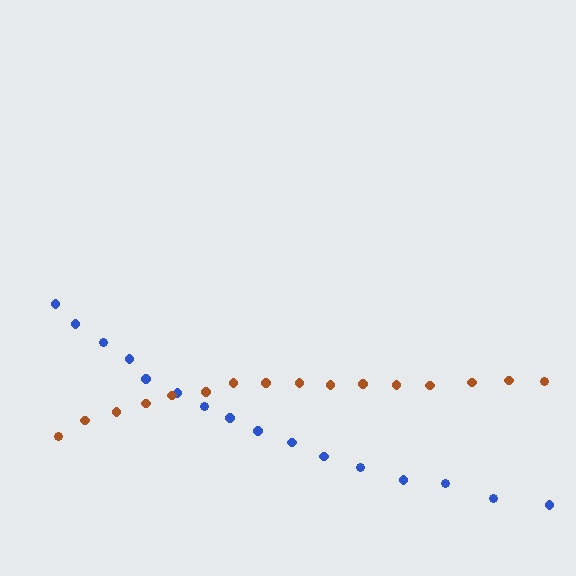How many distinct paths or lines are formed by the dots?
There are 2 distinct paths.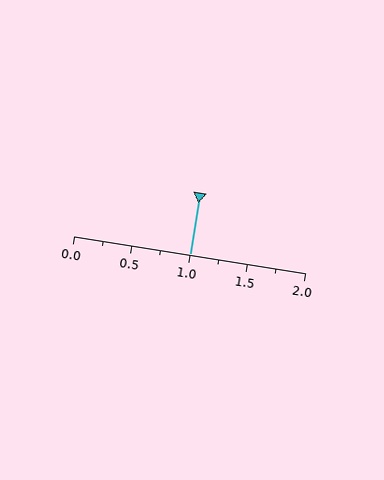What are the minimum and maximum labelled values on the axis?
The axis runs from 0.0 to 2.0.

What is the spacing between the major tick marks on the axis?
The major ticks are spaced 0.5 apart.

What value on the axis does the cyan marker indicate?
The marker indicates approximately 1.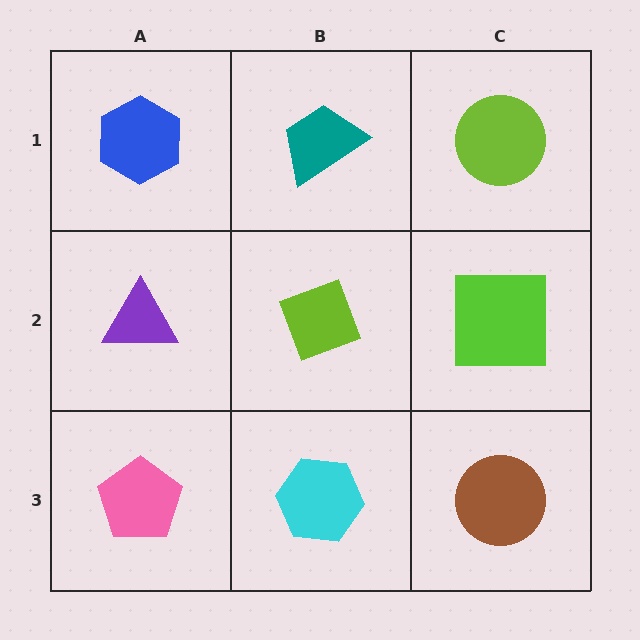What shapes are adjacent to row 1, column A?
A purple triangle (row 2, column A), a teal trapezoid (row 1, column B).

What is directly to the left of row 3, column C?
A cyan hexagon.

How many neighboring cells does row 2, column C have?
3.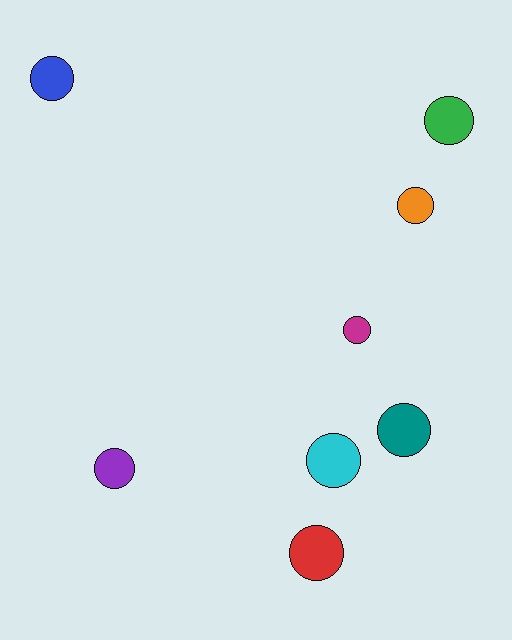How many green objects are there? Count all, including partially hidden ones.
There is 1 green object.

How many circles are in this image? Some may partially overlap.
There are 8 circles.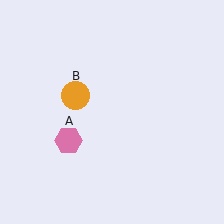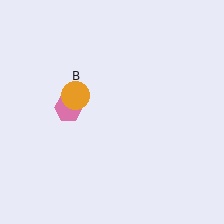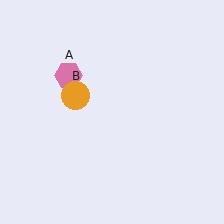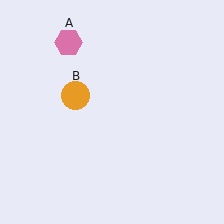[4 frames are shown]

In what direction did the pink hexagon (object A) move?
The pink hexagon (object A) moved up.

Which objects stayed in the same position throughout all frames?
Orange circle (object B) remained stationary.